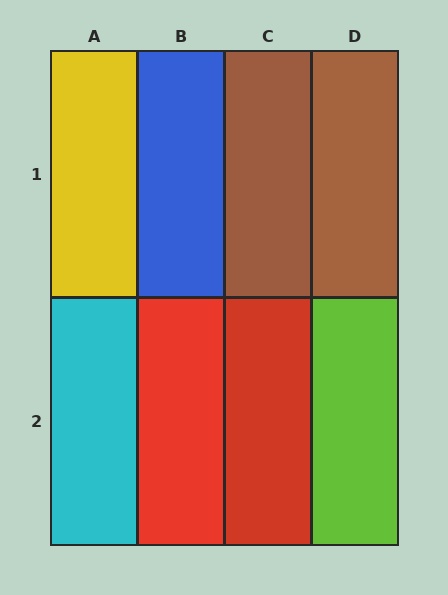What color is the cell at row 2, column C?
Red.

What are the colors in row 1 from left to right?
Yellow, blue, brown, brown.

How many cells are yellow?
1 cell is yellow.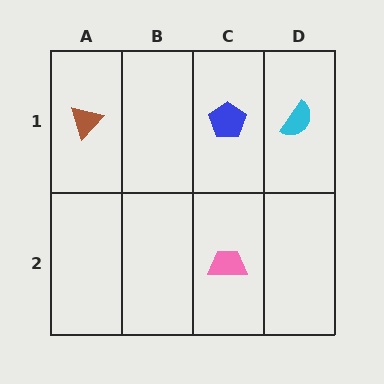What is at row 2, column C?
A pink trapezoid.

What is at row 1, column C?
A blue pentagon.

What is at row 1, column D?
A cyan semicircle.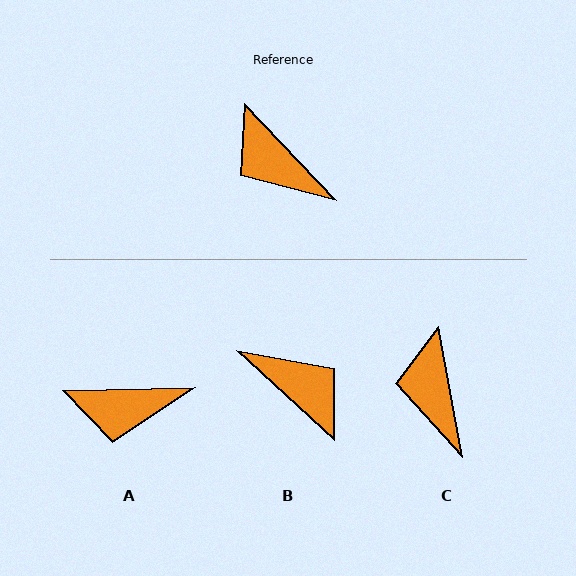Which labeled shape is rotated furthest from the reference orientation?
B, about 176 degrees away.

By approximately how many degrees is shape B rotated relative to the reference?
Approximately 176 degrees clockwise.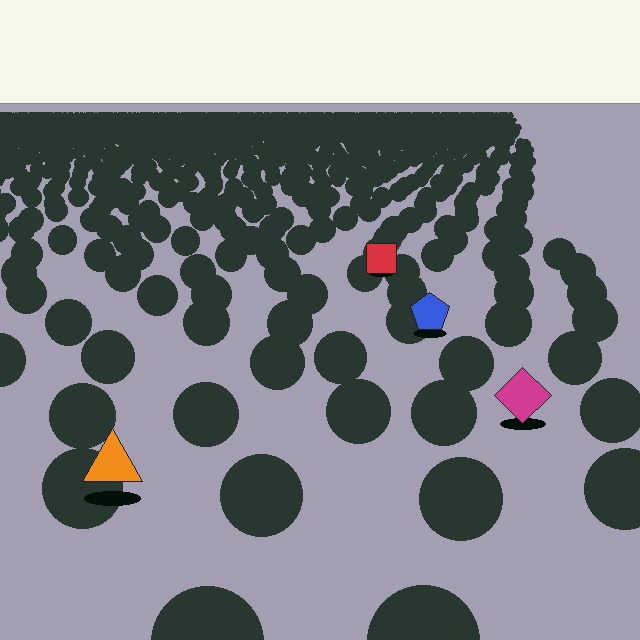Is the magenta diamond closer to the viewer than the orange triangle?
No. The orange triangle is closer — you can tell from the texture gradient: the ground texture is coarser near it.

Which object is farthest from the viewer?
The red square is farthest from the viewer. It appears smaller and the ground texture around it is denser.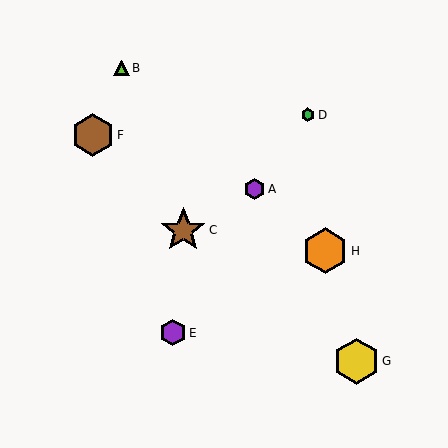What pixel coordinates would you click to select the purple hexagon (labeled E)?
Click at (173, 333) to select the purple hexagon E.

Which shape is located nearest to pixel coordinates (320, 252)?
The orange hexagon (labeled H) at (325, 251) is nearest to that location.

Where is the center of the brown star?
The center of the brown star is at (183, 230).